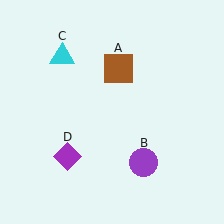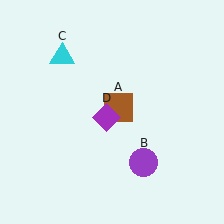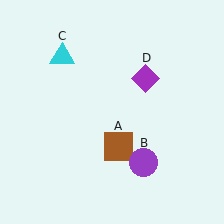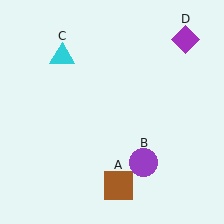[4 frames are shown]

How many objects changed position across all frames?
2 objects changed position: brown square (object A), purple diamond (object D).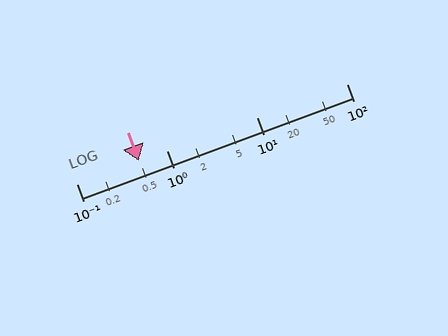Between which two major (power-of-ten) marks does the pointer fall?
The pointer is between 0.1 and 1.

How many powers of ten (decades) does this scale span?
The scale spans 3 decades, from 0.1 to 100.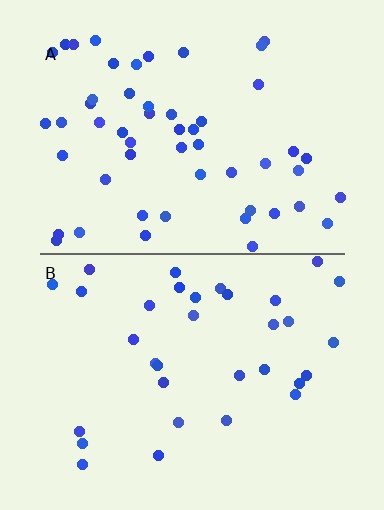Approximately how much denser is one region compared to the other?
Approximately 1.6× — region A over region B.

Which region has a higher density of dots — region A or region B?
A (the top).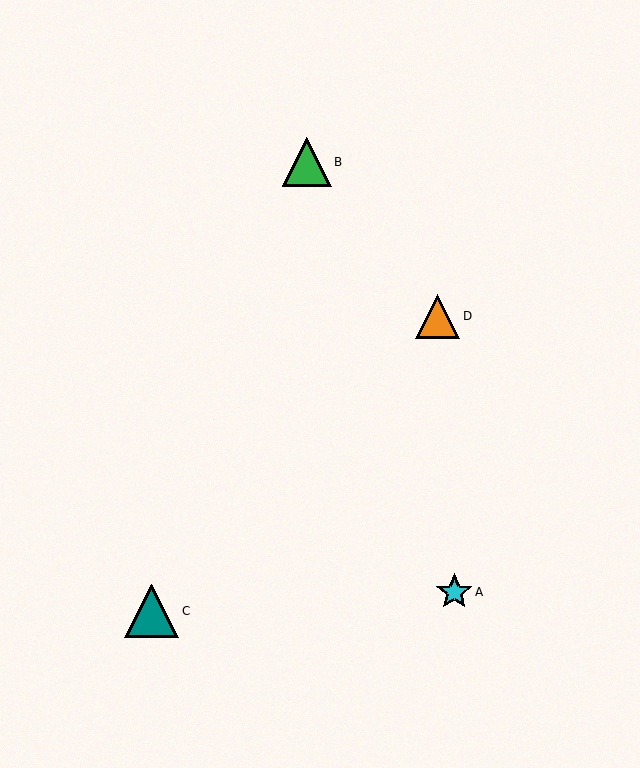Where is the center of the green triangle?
The center of the green triangle is at (307, 162).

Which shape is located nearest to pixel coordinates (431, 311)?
The orange triangle (labeled D) at (438, 316) is nearest to that location.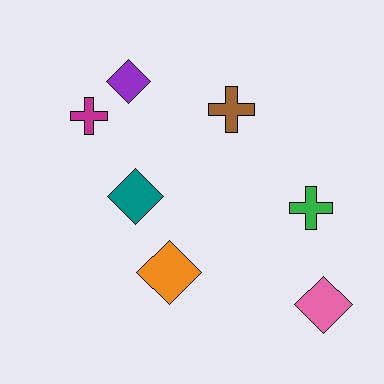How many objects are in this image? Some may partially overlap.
There are 7 objects.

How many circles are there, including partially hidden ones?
There are no circles.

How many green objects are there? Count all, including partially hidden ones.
There is 1 green object.